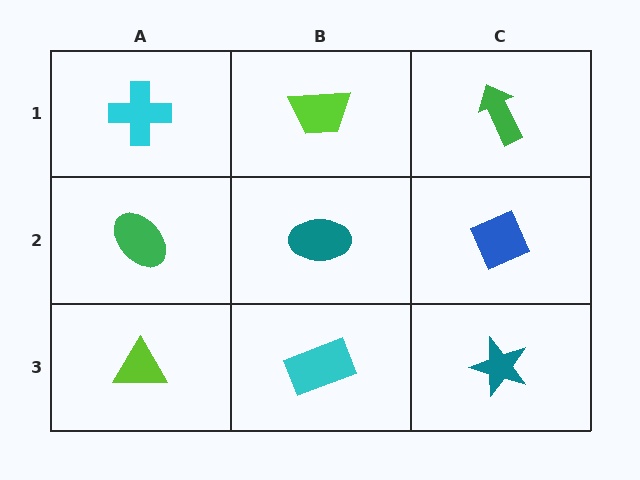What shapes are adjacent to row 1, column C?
A blue diamond (row 2, column C), a lime trapezoid (row 1, column B).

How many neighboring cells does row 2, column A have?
3.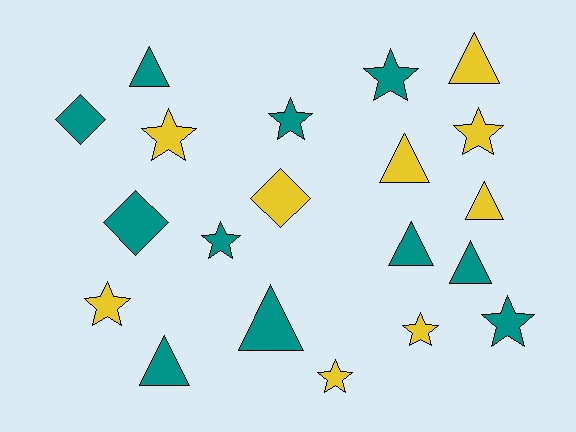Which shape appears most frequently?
Star, with 9 objects.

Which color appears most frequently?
Teal, with 11 objects.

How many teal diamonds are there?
There are 2 teal diamonds.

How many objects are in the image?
There are 20 objects.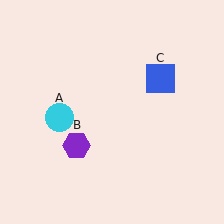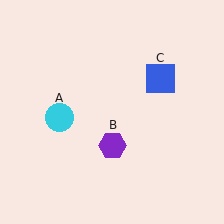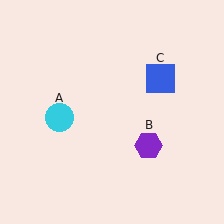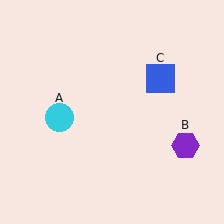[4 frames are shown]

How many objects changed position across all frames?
1 object changed position: purple hexagon (object B).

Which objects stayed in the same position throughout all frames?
Cyan circle (object A) and blue square (object C) remained stationary.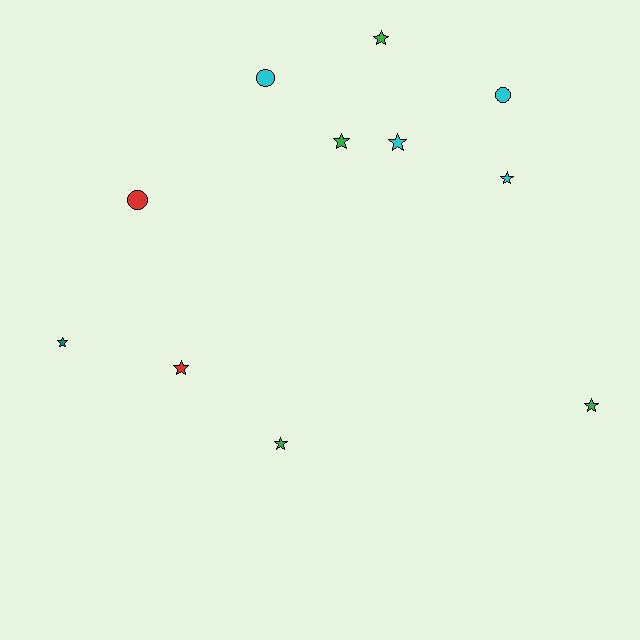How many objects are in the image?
There are 11 objects.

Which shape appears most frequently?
Star, with 8 objects.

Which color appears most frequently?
Cyan, with 4 objects.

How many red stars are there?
There is 1 red star.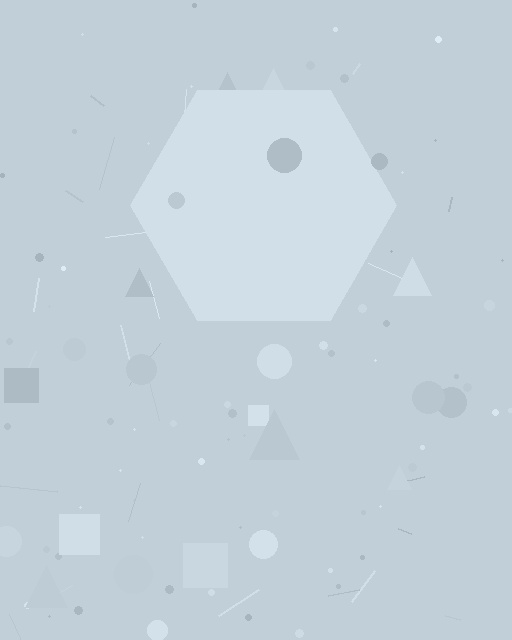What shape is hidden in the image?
A hexagon is hidden in the image.